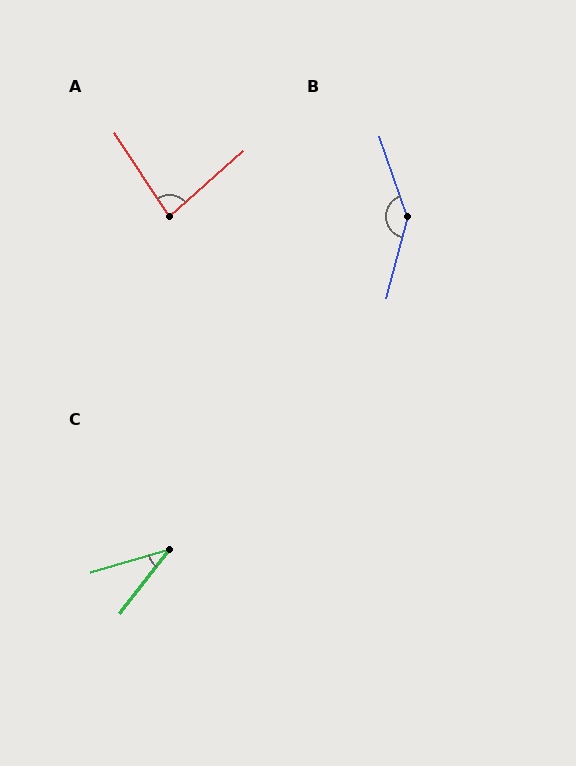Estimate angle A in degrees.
Approximately 82 degrees.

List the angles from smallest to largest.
C (36°), A (82°), B (146°).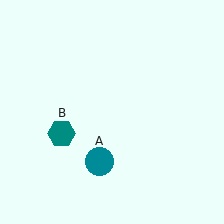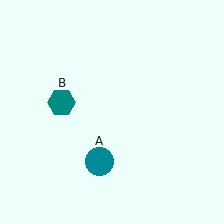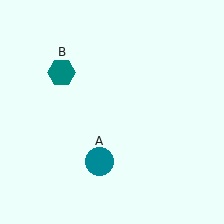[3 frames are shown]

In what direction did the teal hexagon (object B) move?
The teal hexagon (object B) moved up.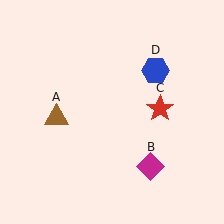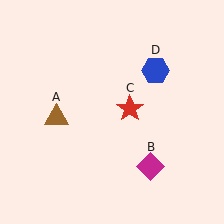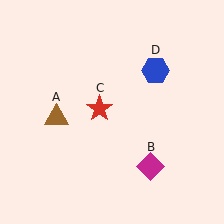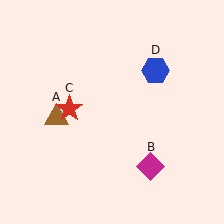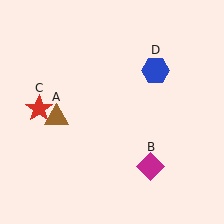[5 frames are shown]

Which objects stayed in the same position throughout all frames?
Brown triangle (object A) and magenta diamond (object B) and blue hexagon (object D) remained stationary.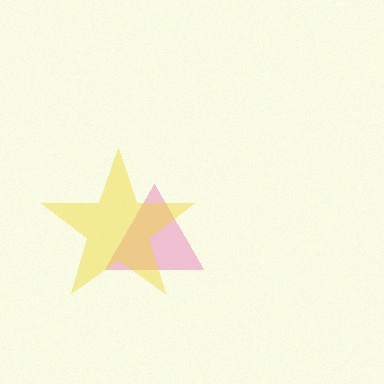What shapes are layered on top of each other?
The layered shapes are: a pink triangle, a yellow star.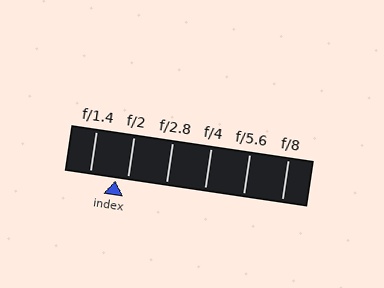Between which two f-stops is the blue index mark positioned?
The index mark is between f/1.4 and f/2.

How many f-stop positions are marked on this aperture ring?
There are 6 f-stop positions marked.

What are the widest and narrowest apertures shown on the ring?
The widest aperture shown is f/1.4 and the narrowest is f/8.